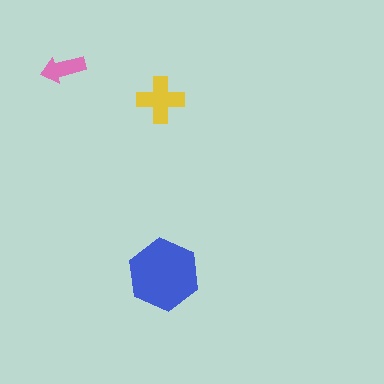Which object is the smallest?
The pink arrow.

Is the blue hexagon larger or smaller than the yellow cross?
Larger.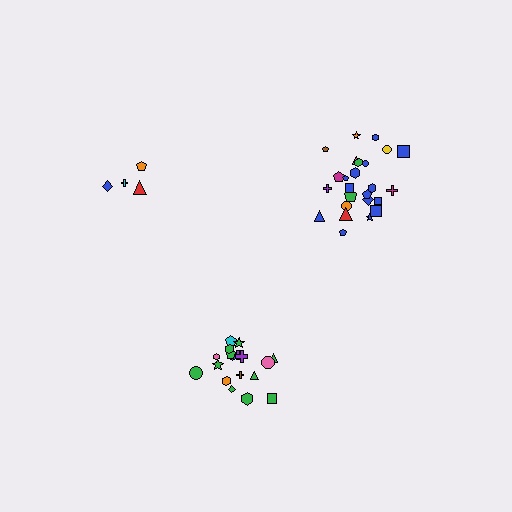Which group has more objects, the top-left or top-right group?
The top-right group.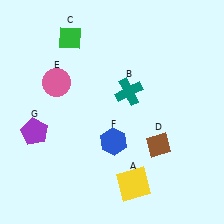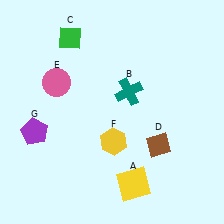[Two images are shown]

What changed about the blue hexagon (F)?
In Image 1, F is blue. In Image 2, it changed to yellow.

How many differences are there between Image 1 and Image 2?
There is 1 difference between the two images.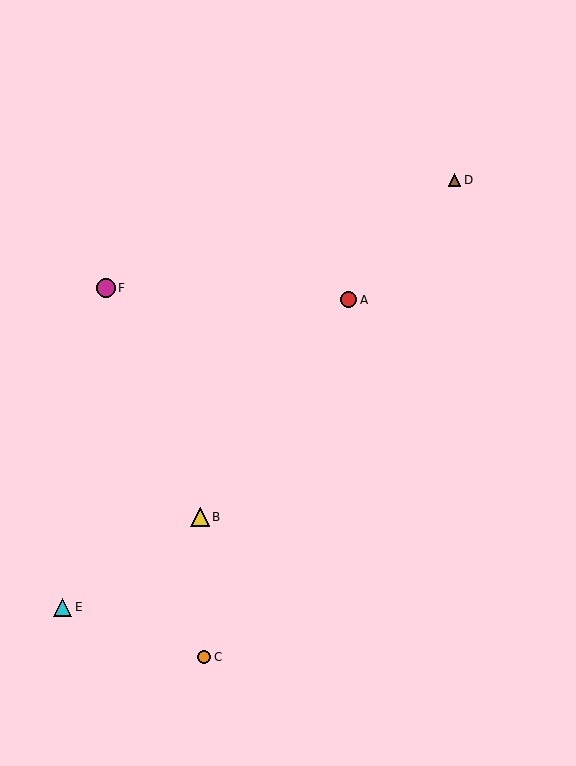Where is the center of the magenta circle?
The center of the magenta circle is at (106, 288).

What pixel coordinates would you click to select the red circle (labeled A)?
Click at (349, 300) to select the red circle A.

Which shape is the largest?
The magenta circle (labeled F) is the largest.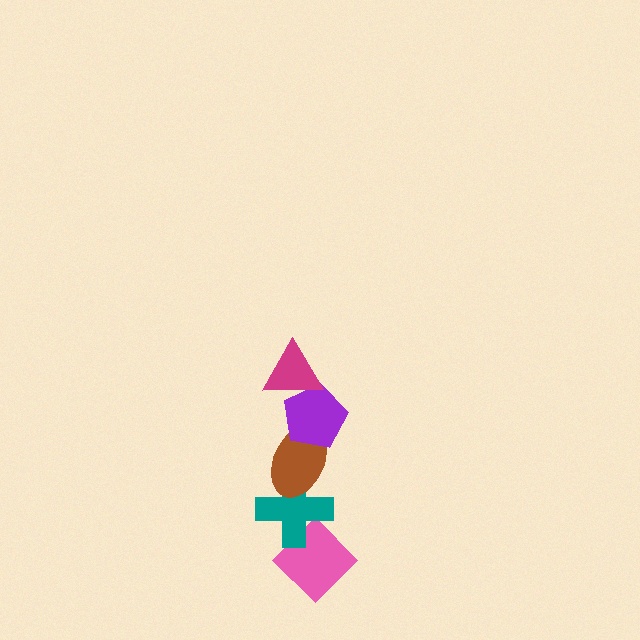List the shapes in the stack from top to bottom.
From top to bottom: the magenta triangle, the purple pentagon, the brown ellipse, the teal cross, the pink diamond.